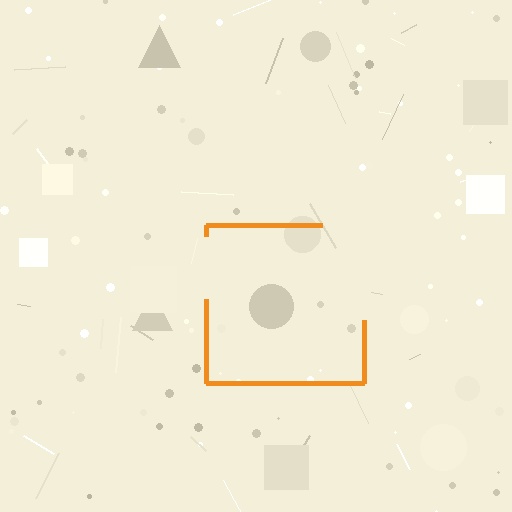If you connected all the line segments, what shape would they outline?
They would outline a square.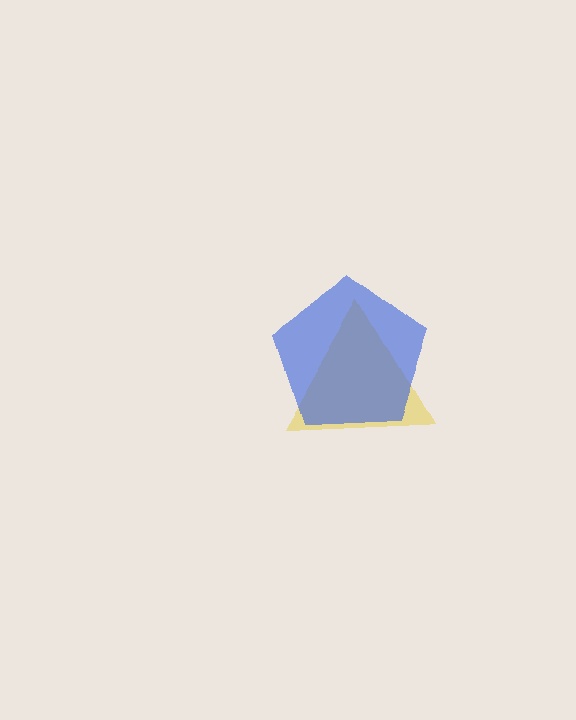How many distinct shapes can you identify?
There are 2 distinct shapes: a yellow triangle, a blue pentagon.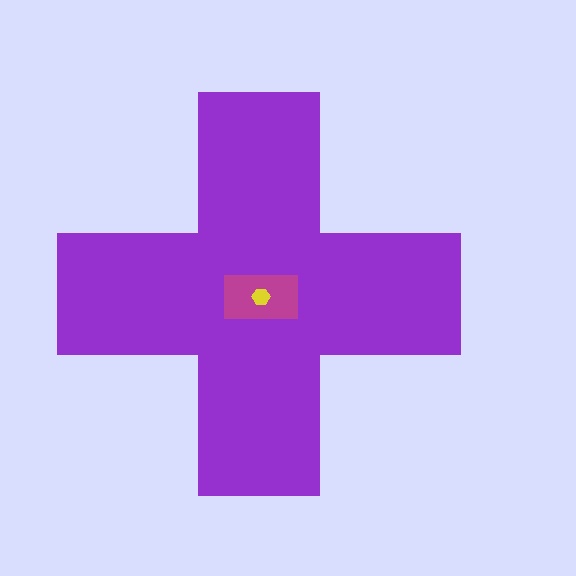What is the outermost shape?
The purple cross.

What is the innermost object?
The yellow hexagon.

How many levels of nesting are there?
3.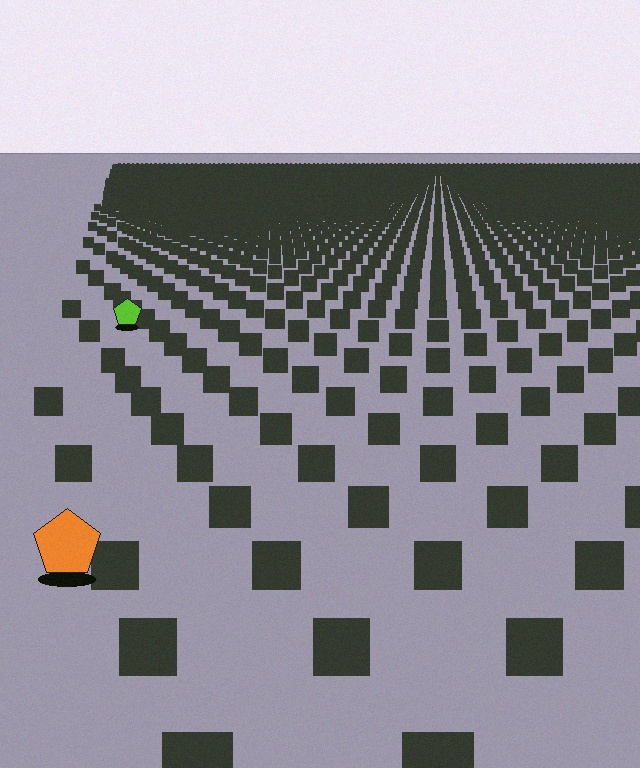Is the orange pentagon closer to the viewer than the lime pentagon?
Yes. The orange pentagon is closer — you can tell from the texture gradient: the ground texture is coarser near it.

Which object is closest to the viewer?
The orange pentagon is closest. The texture marks near it are larger and more spread out.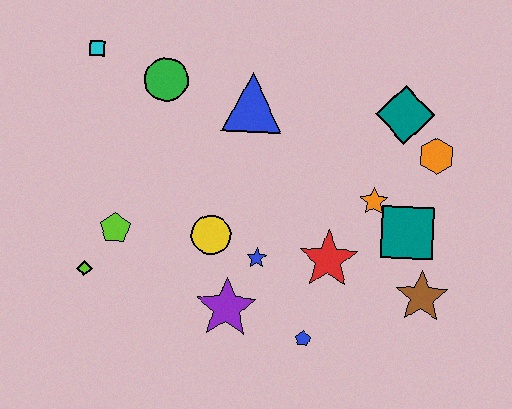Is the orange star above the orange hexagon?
No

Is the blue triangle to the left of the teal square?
Yes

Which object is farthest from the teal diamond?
The lime diamond is farthest from the teal diamond.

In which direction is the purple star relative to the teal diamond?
The purple star is below the teal diamond.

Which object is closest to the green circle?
The cyan square is closest to the green circle.